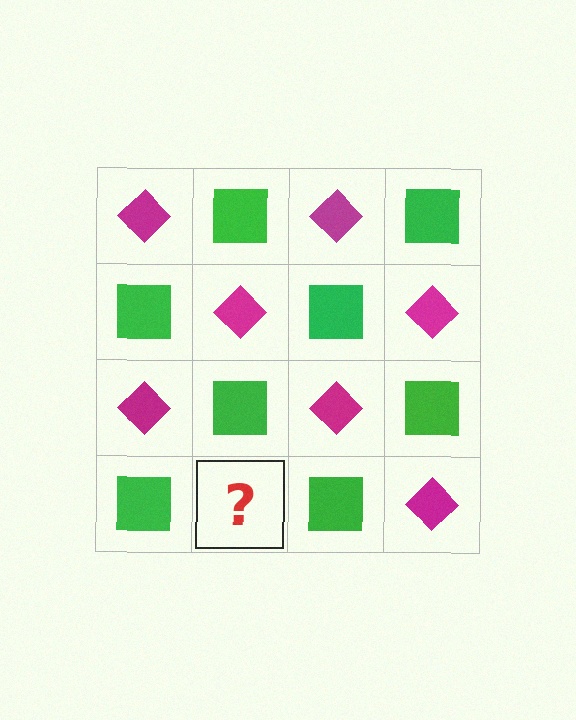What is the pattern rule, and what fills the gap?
The rule is that it alternates magenta diamond and green square in a checkerboard pattern. The gap should be filled with a magenta diamond.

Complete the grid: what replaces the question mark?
The question mark should be replaced with a magenta diamond.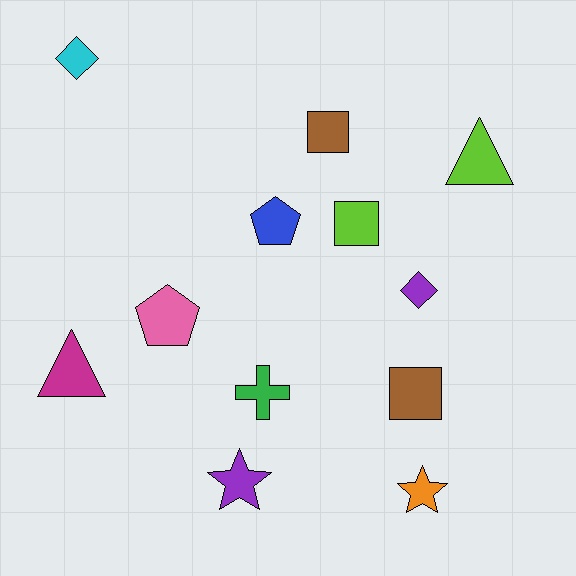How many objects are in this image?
There are 12 objects.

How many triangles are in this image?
There are 2 triangles.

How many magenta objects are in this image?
There is 1 magenta object.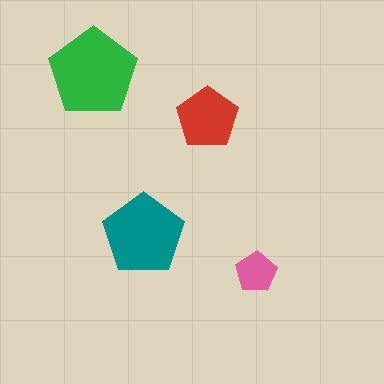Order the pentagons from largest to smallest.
the green one, the teal one, the red one, the pink one.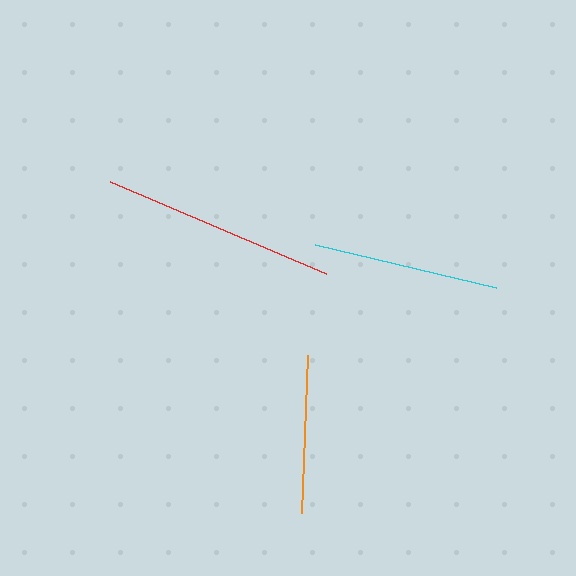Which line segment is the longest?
The red line is the longest at approximately 235 pixels.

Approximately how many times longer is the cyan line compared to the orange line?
The cyan line is approximately 1.2 times the length of the orange line.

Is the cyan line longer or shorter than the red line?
The red line is longer than the cyan line.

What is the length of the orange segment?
The orange segment is approximately 158 pixels long.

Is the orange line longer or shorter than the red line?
The red line is longer than the orange line.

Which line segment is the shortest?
The orange line is the shortest at approximately 158 pixels.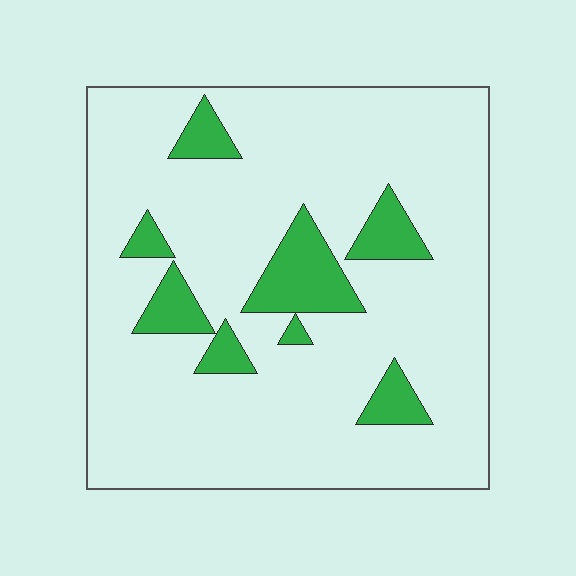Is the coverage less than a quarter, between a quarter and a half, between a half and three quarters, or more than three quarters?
Less than a quarter.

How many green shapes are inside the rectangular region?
8.